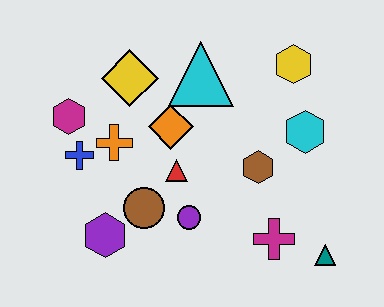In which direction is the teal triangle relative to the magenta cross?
The teal triangle is to the right of the magenta cross.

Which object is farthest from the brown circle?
The yellow hexagon is farthest from the brown circle.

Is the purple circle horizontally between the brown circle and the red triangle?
No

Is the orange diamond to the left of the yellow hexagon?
Yes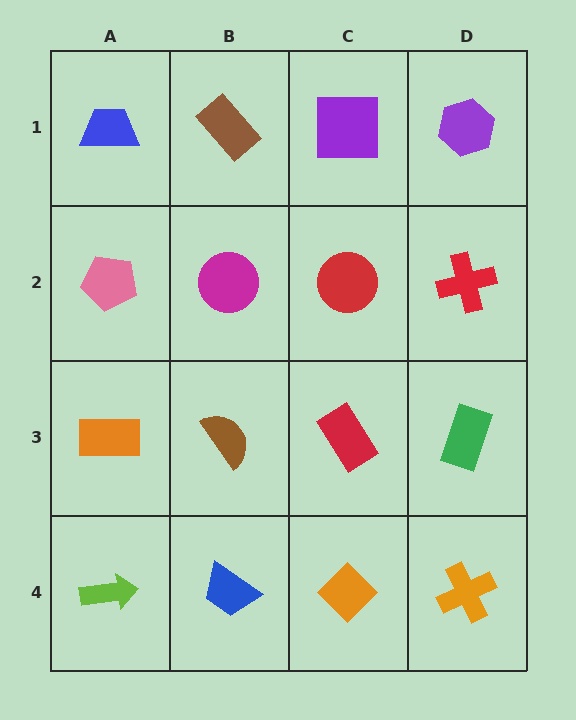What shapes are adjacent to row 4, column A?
An orange rectangle (row 3, column A), a blue trapezoid (row 4, column B).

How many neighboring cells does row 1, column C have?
3.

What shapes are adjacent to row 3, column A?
A pink pentagon (row 2, column A), a lime arrow (row 4, column A), a brown semicircle (row 3, column B).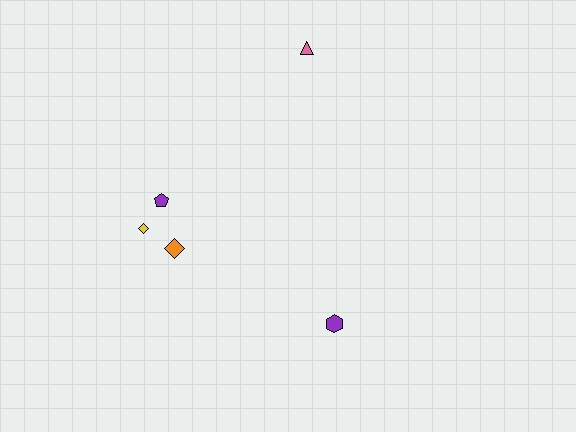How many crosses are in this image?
There are no crosses.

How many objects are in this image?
There are 5 objects.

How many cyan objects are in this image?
There are no cyan objects.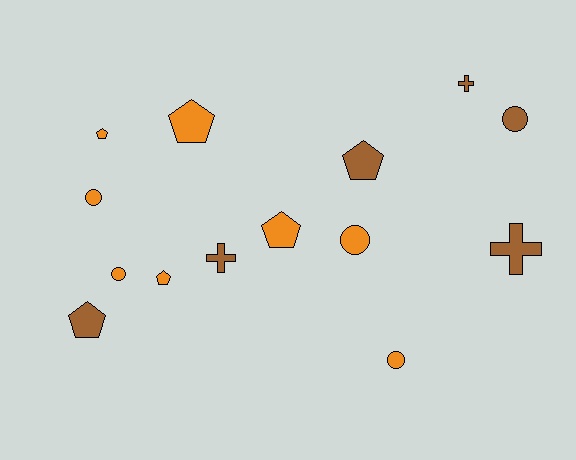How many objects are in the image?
There are 14 objects.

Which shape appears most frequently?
Pentagon, with 6 objects.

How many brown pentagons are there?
There are 2 brown pentagons.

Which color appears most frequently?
Orange, with 8 objects.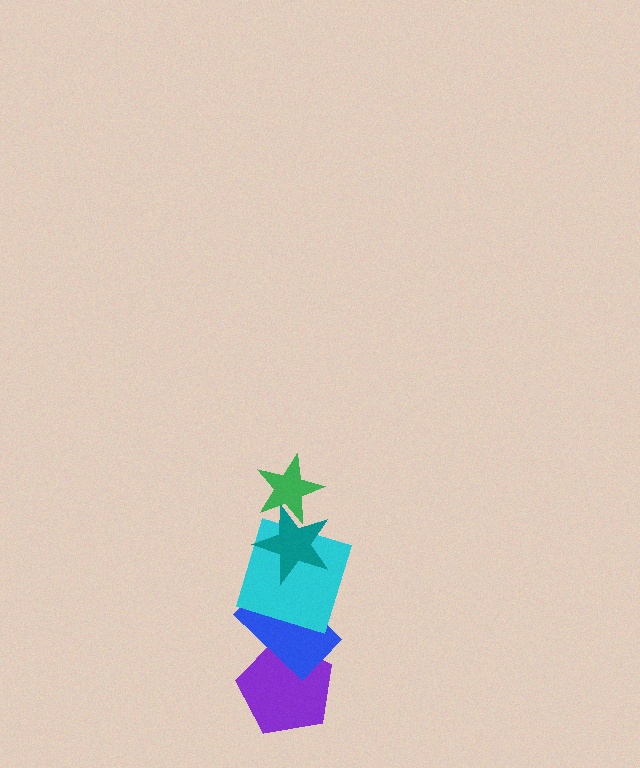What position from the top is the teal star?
The teal star is 2nd from the top.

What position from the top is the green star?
The green star is 1st from the top.